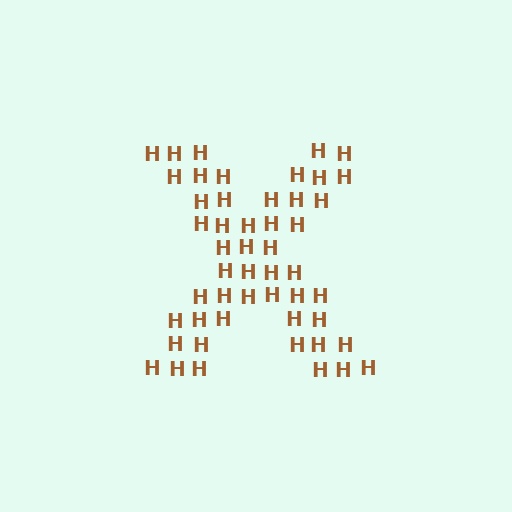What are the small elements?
The small elements are letter H's.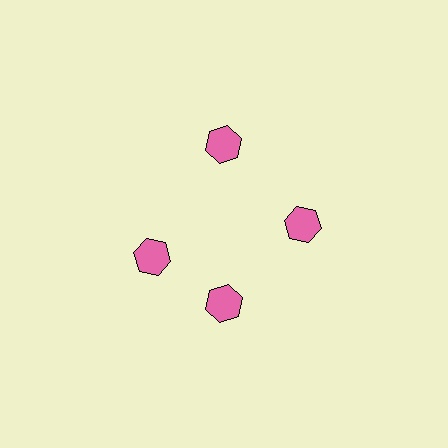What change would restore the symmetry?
The symmetry would be restored by rotating it back into even spacing with its neighbors so that all 4 hexagons sit at equal angles and equal distance from the center.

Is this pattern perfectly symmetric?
No. The 4 pink hexagons are arranged in a ring, but one element near the 9 o'clock position is rotated out of alignment along the ring, breaking the 4-fold rotational symmetry.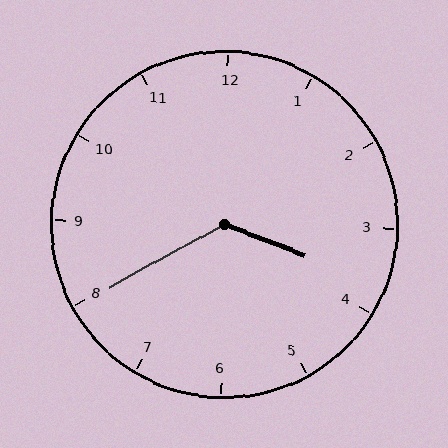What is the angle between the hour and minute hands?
Approximately 130 degrees.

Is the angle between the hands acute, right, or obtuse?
It is obtuse.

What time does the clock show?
3:40.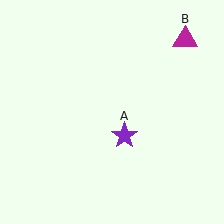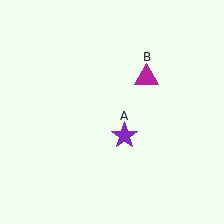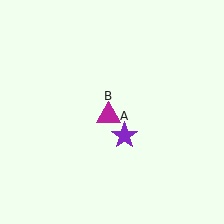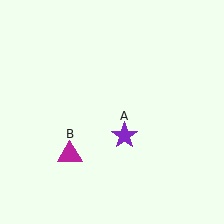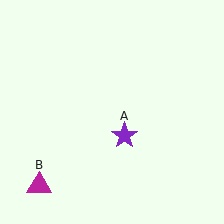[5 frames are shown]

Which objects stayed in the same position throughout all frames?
Purple star (object A) remained stationary.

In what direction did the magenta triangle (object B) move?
The magenta triangle (object B) moved down and to the left.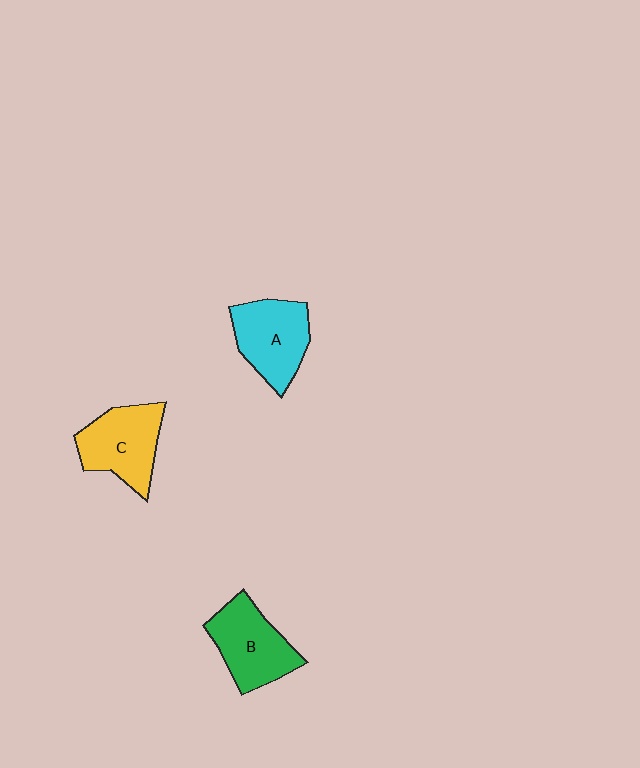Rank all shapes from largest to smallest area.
From largest to smallest: B (green), C (yellow), A (cyan).